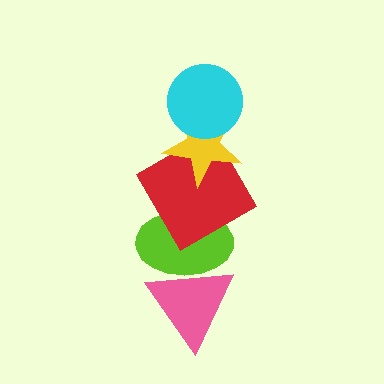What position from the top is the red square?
The red square is 3rd from the top.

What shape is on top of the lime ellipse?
The red square is on top of the lime ellipse.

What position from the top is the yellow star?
The yellow star is 2nd from the top.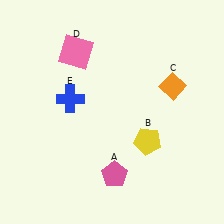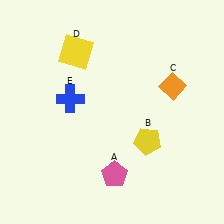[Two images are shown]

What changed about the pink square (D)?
In Image 1, D is pink. In Image 2, it changed to yellow.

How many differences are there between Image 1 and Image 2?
There is 1 difference between the two images.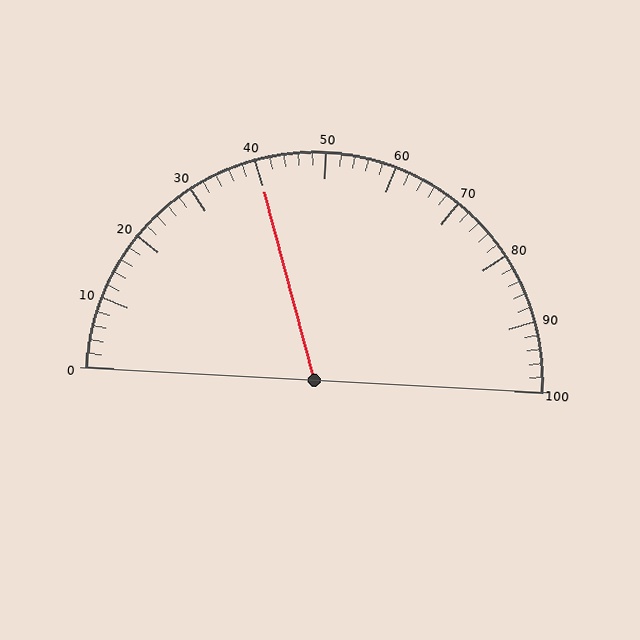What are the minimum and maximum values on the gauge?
The gauge ranges from 0 to 100.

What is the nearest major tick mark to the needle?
The nearest major tick mark is 40.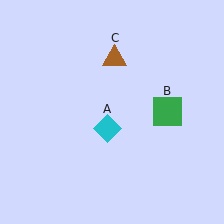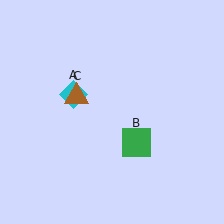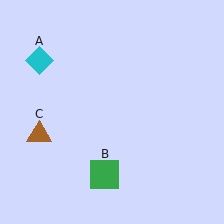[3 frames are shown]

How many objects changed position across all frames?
3 objects changed position: cyan diamond (object A), green square (object B), brown triangle (object C).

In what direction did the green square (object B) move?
The green square (object B) moved down and to the left.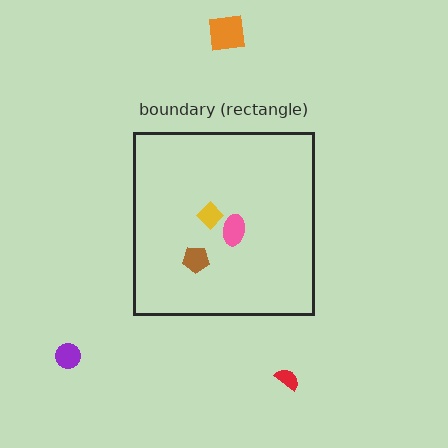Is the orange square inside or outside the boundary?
Outside.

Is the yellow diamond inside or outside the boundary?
Inside.